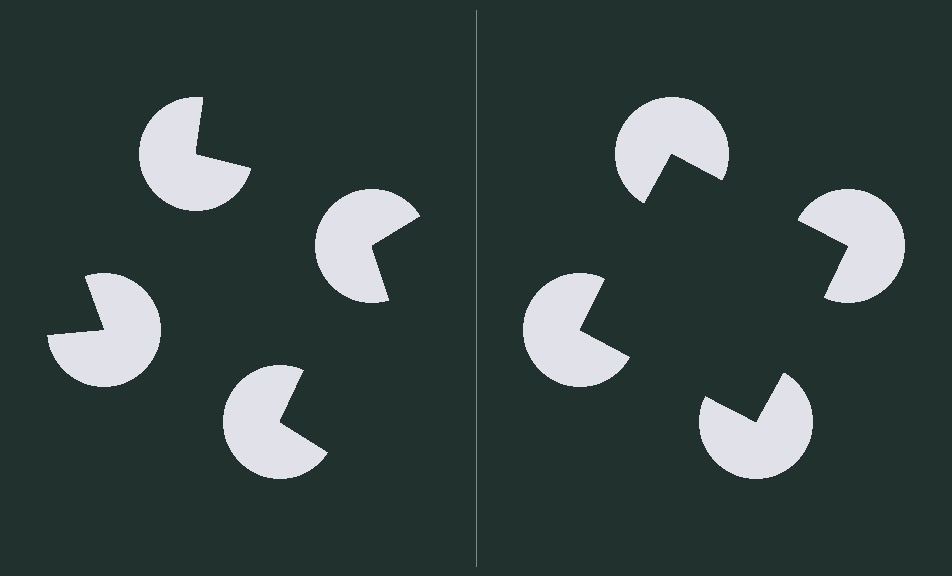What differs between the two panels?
The pac-man discs are positioned identically on both sides; only the wedge orientations differ. On the right they align to a square; on the left they are misaligned.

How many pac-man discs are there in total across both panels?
8 — 4 on each side.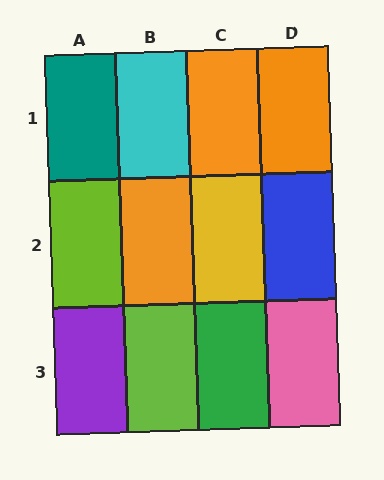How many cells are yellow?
1 cell is yellow.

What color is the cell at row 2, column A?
Lime.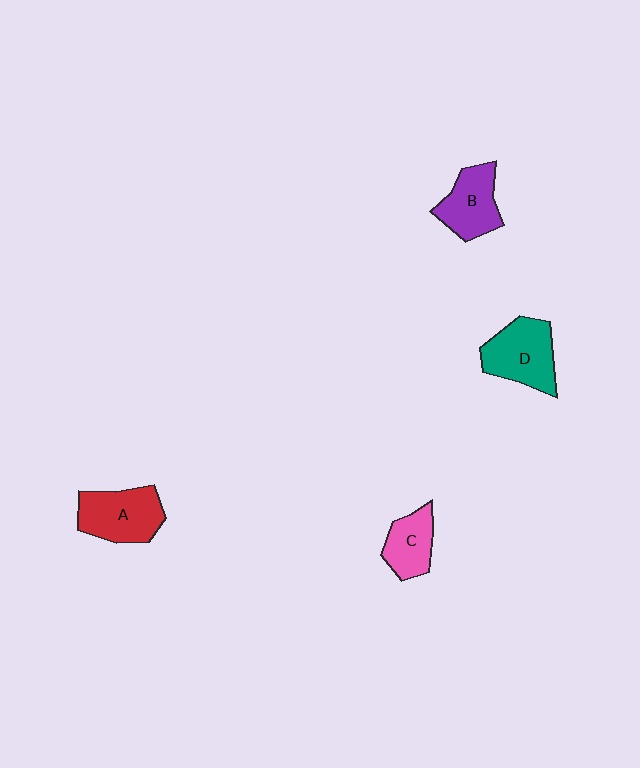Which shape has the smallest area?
Shape C (pink).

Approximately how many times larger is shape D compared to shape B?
Approximately 1.2 times.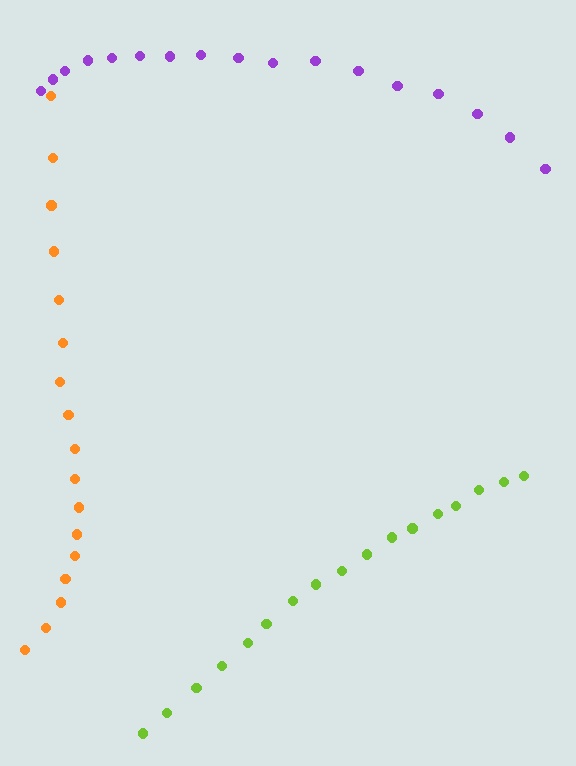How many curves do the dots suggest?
There are 3 distinct paths.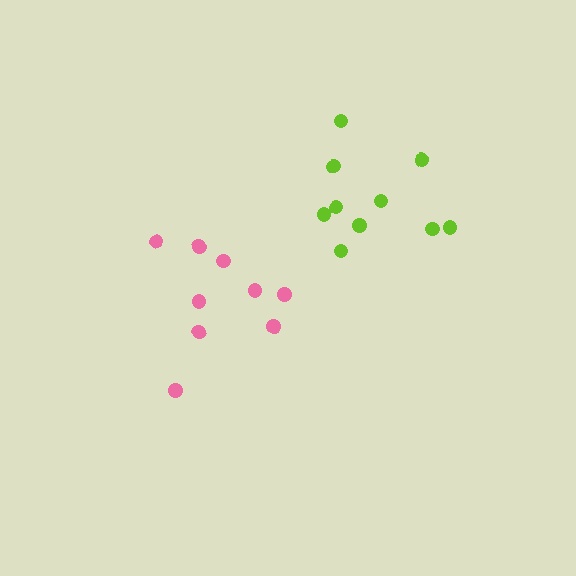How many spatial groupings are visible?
There are 2 spatial groupings.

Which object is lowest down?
The pink cluster is bottommost.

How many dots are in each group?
Group 1: 10 dots, Group 2: 9 dots (19 total).